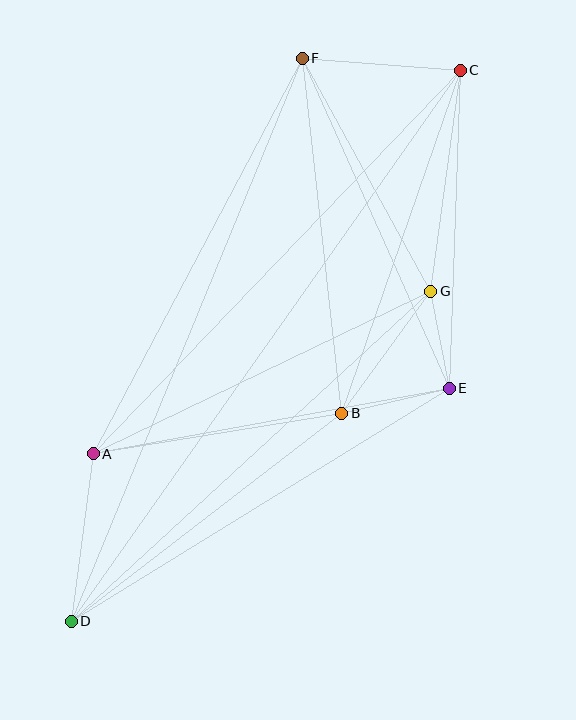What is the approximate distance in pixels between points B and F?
The distance between B and F is approximately 357 pixels.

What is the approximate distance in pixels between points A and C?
The distance between A and C is approximately 531 pixels.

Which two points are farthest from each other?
Points C and D are farthest from each other.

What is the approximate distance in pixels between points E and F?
The distance between E and F is approximately 361 pixels.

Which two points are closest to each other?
Points E and G are closest to each other.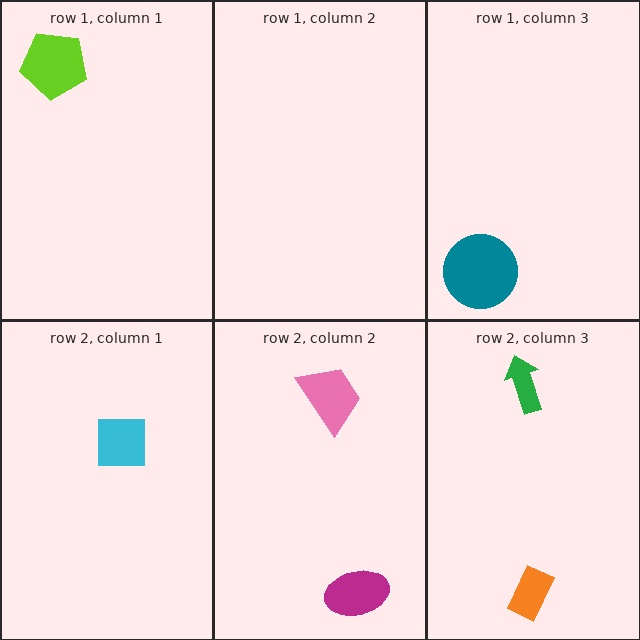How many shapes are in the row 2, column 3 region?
2.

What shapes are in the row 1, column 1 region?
The lime pentagon.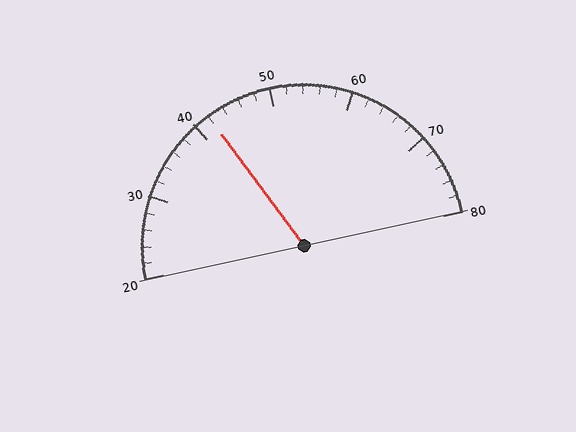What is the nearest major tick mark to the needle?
The nearest major tick mark is 40.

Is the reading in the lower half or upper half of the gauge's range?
The reading is in the lower half of the range (20 to 80).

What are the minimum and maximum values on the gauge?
The gauge ranges from 20 to 80.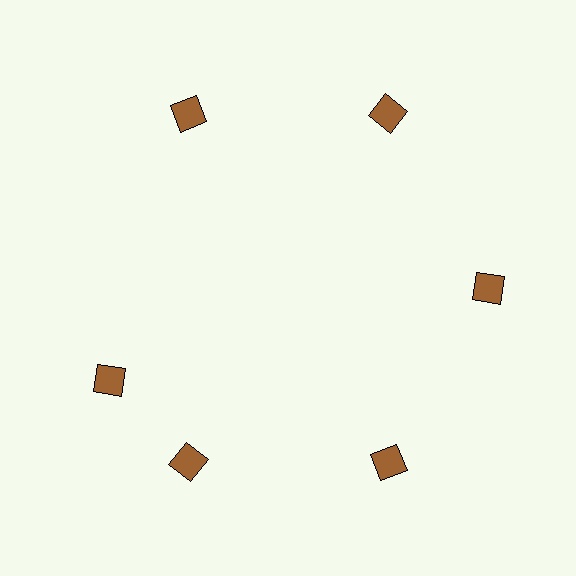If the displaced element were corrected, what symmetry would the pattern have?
It would have 6-fold rotational symmetry — the pattern would map onto itself every 60 degrees.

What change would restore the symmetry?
The symmetry would be restored by rotating it back into even spacing with its neighbors so that all 6 diamonds sit at equal angles and equal distance from the center.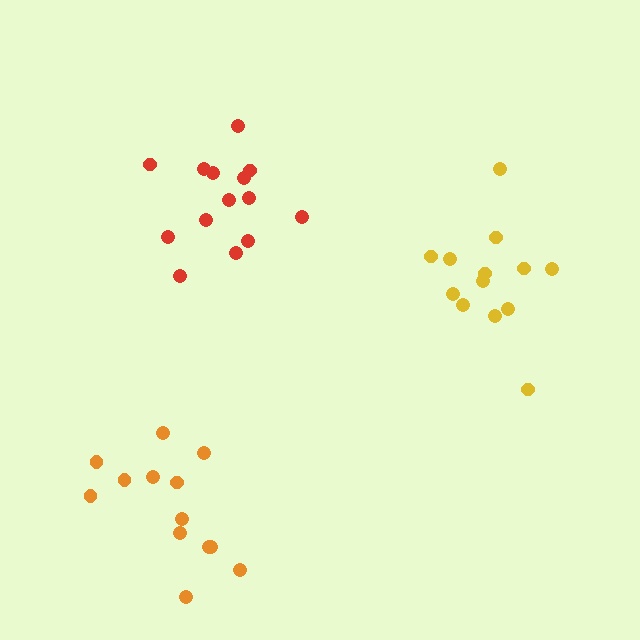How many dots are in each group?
Group 1: 14 dots, Group 2: 13 dots, Group 3: 13 dots (40 total).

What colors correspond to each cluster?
The clusters are colored: red, yellow, orange.